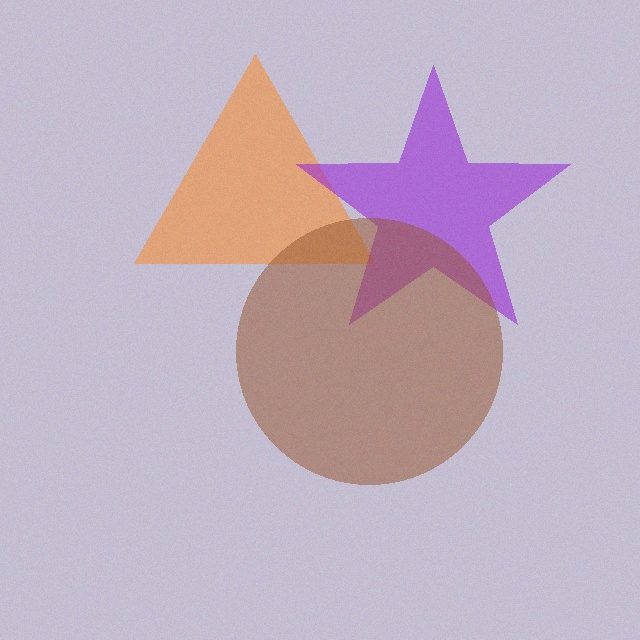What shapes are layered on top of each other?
The layered shapes are: an orange triangle, a purple star, a brown circle.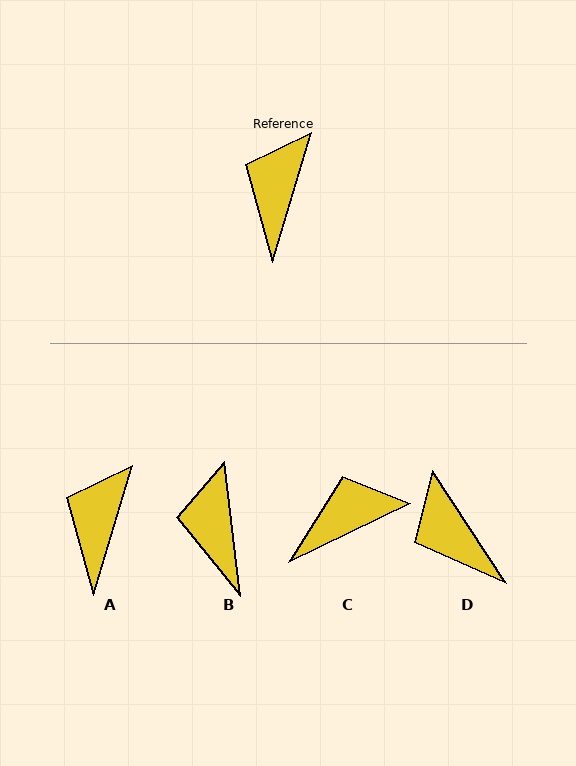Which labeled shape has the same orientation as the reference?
A.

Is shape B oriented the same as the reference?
No, it is off by about 23 degrees.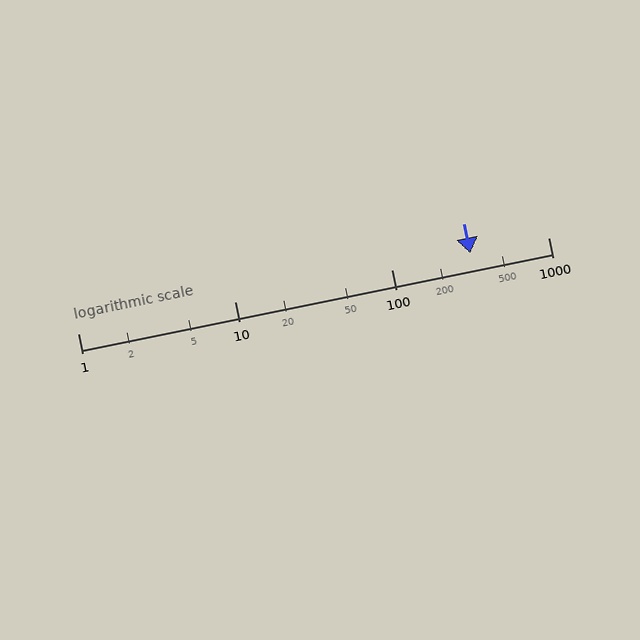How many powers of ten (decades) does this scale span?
The scale spans 3 decades, from 1 to 1000.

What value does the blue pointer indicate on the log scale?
The pointer indicates approximately 320.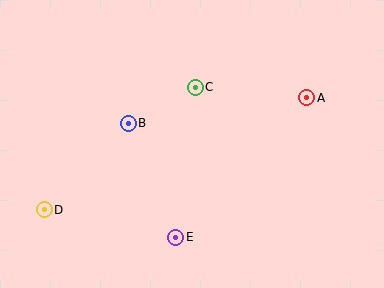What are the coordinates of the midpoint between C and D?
The midpoint between C and D is at (120, 149).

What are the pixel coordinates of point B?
Point B is at (128, 123).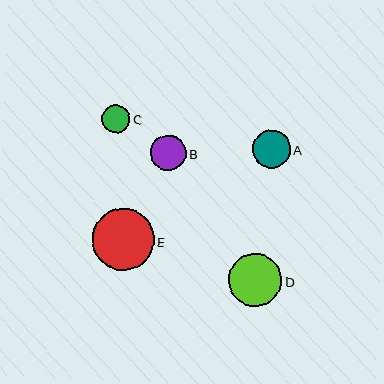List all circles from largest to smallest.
From largest to smallest: E, D, A, B, C.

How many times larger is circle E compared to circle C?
Circle E is approximately 2.2 times the size of circle C.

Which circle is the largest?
Circle E is the largest with a size of approximately 61 pixels.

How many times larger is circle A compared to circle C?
Circle A is approximately 1.3 times the size of circle C.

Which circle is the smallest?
Circle C is the smallest with a size of approximately 28 pixels.